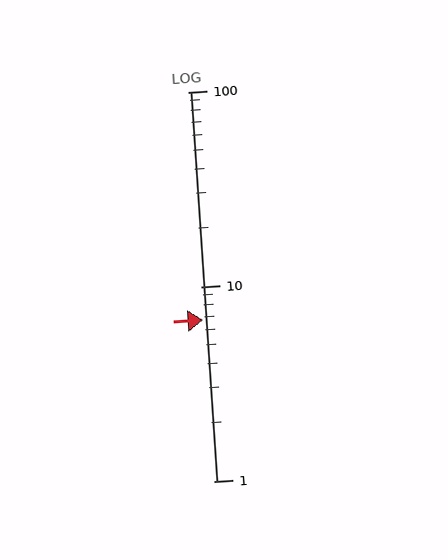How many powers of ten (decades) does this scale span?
The scale spans 2 decades, from 1 to 100.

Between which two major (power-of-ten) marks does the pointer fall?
The pointer is between 1 and 10.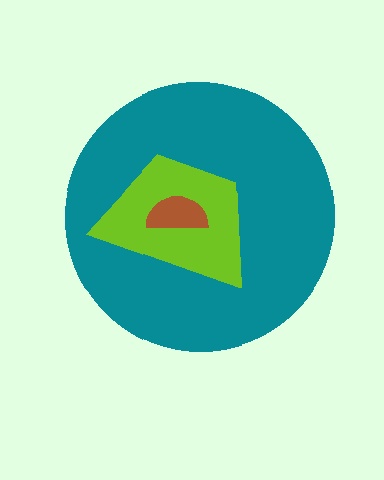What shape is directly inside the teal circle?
The lime trapezoid.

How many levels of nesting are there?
3.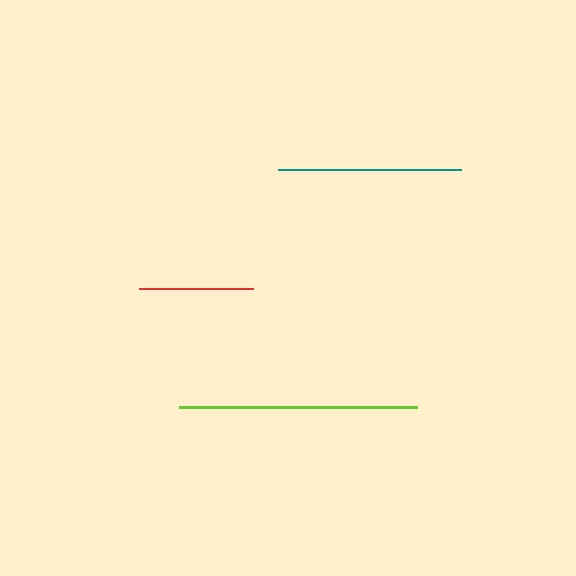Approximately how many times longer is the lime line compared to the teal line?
The lime line is approximately 1.3 times the length of the teal line.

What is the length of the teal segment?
The teal segment is approximately 183 pixels long.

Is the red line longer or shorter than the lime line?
The lime line is longer than the red line.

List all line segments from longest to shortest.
From longest to shortest: lime, teal, red.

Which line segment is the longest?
The lime line is the longest at approximately 238 pixels.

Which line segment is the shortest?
The red line is the shortest at approximately 114 pixels.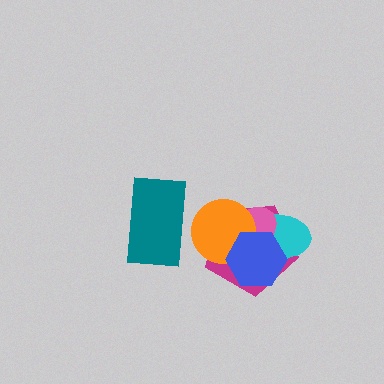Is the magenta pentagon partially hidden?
Yes, it is partially covered by another shape.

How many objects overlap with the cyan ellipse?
4 objects overlap with the cyan ellipse.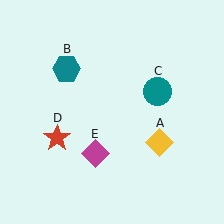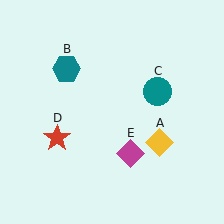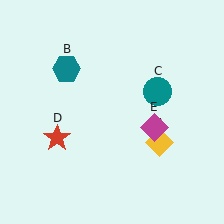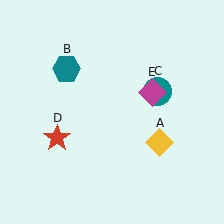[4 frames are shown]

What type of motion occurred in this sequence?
The magenta diamond (object E) rotated counterclockwise around the center of the scene.